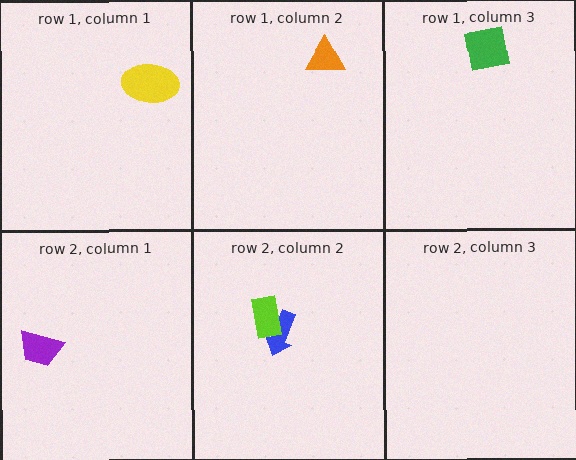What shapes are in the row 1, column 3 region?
The green square.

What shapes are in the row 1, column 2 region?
The orange triangle.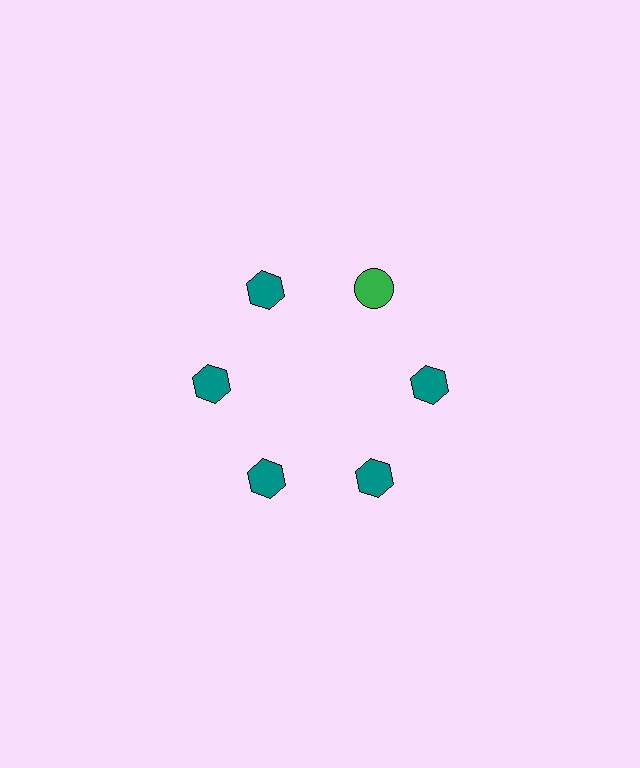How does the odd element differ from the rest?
It differs in both color (green instead of teal) and shape (circle instead of hexagon).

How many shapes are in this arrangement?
There are 6 shapes arranged in a ring pattern.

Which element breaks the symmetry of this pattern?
The green circle at roughly the 1 o'clock position breaks the symmetry. All other shapes are teal hexagons.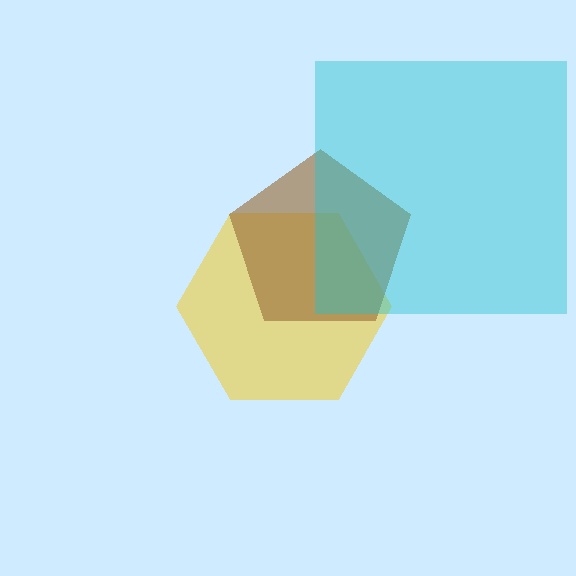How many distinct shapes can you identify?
There are 3 distinct shapes: a yellow hexagon, a brown pentagon, a cyan square.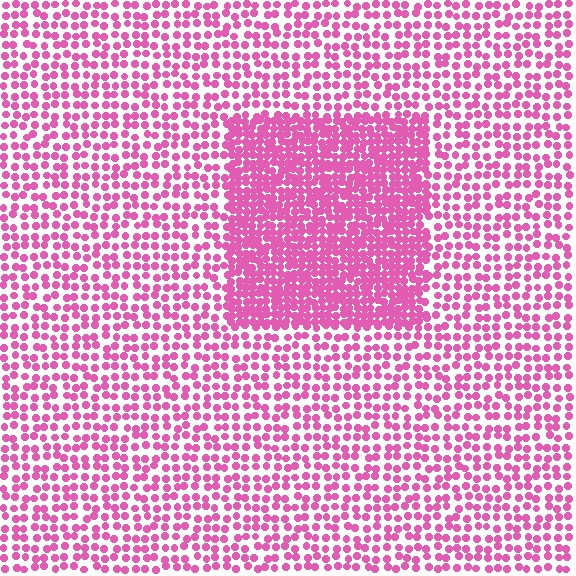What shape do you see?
I see a rectangle.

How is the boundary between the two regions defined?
The boundary is defined by a change in element density (approximately 2.1x ratio). All elements are the same color, size, and shape.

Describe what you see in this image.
The image contains small pink elements arranged at two different densities. A rectangle-shaped region is visible where the elements are more densely packed than the surrounding area.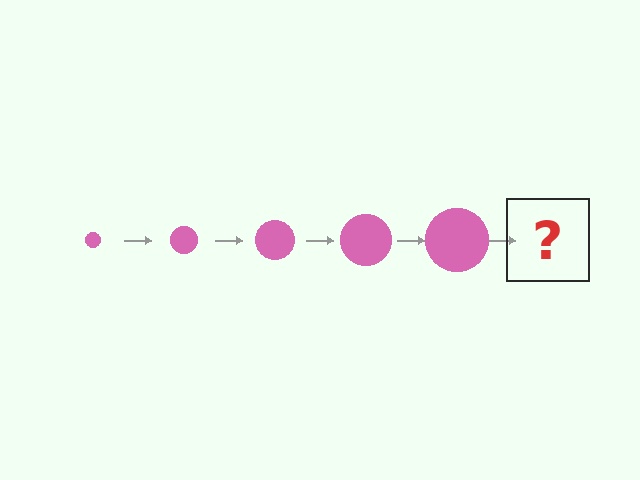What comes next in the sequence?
The next element should be a pink circle, larger than the previous one.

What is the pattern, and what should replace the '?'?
The pattern is that the circle gets progressively larger each step. The '?' should be a pink circle, larger than the previous one.